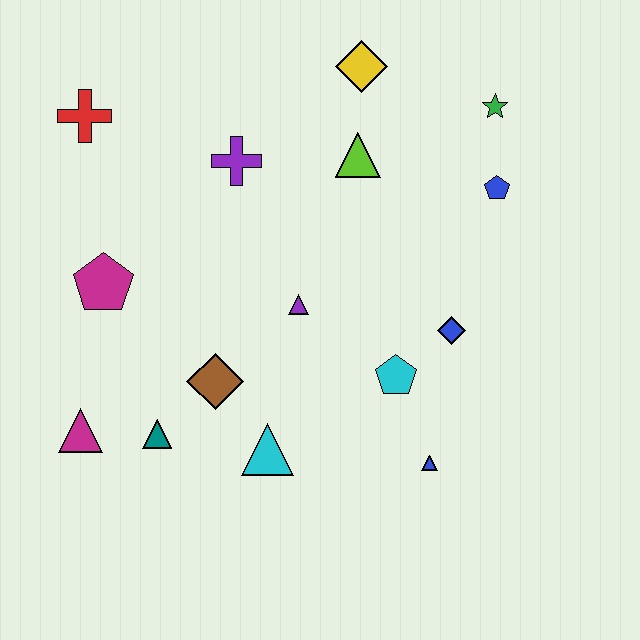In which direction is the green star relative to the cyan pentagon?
The green star is above the cyan pentagon.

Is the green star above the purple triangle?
Yes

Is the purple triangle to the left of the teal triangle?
No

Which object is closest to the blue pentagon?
The green star is closest to the blue pentagon.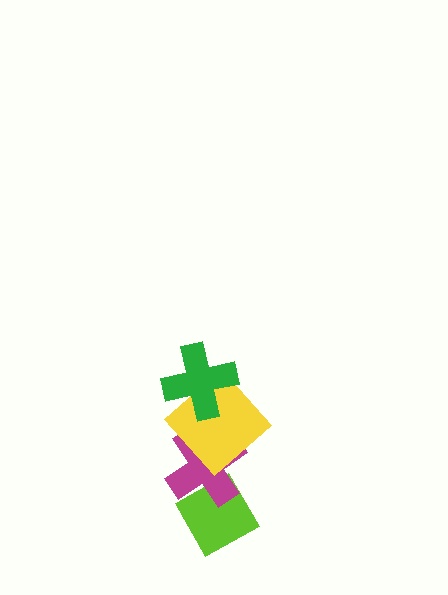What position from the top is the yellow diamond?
The yellow diamond is 2nd from the top.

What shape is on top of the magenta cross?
The yellow diamond is on top of the magenta cross.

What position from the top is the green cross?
The green cross is 1st from the top.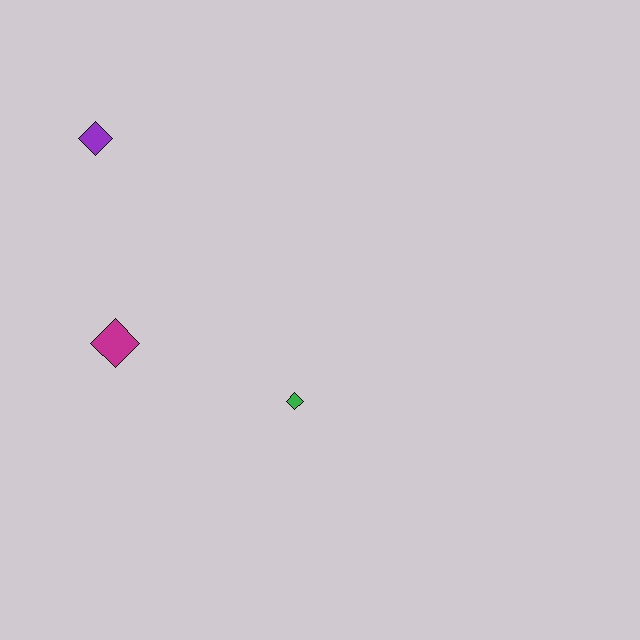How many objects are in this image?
There are 3 objects.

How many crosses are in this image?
There are no crosses.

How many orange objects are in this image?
There are no orange objects.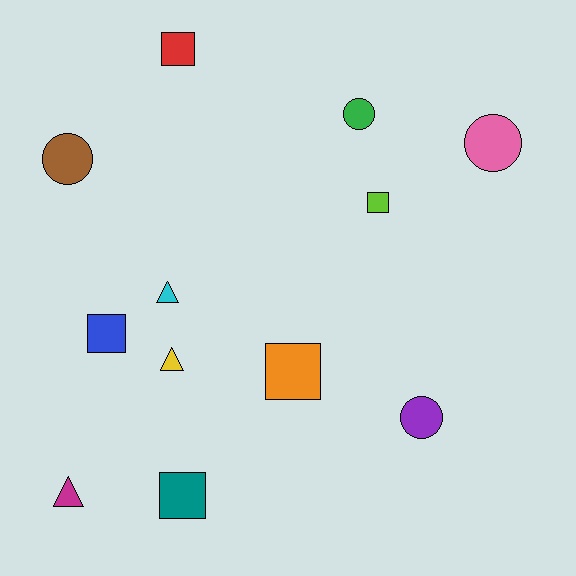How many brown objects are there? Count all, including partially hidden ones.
There is 1 brown object.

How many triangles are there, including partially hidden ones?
There are 3 triangles.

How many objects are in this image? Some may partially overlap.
There are 12 objects.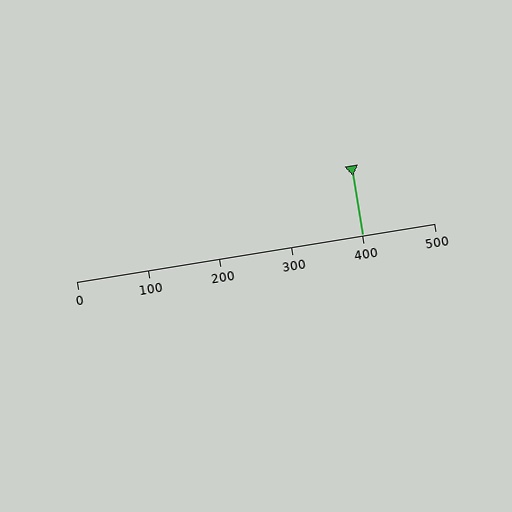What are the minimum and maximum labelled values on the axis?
The axis runs from 0 to 500.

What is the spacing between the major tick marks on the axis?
The major ticks are spaced 100 apart.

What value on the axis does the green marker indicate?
The marker indicates approximately 400.